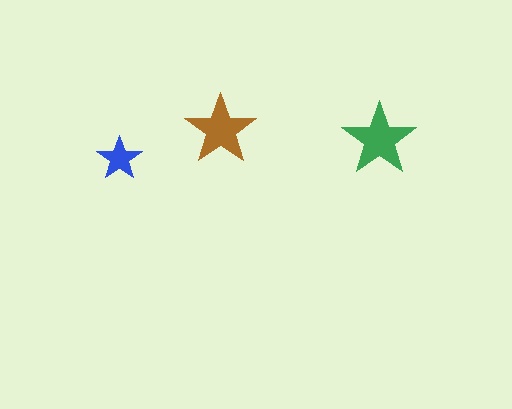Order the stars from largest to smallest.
the green one, the brown one, the blue one.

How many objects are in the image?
There are 3 objects in the image.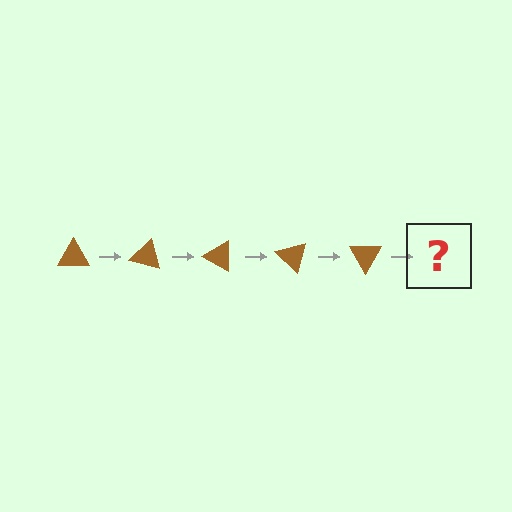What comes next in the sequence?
The next element should be a brown triangle rotated 75 degrees.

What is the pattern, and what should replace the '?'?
The pattern is that the triangle rotates 15 degrees each step. The '?' should be a brown triangle rotated 75 degrees.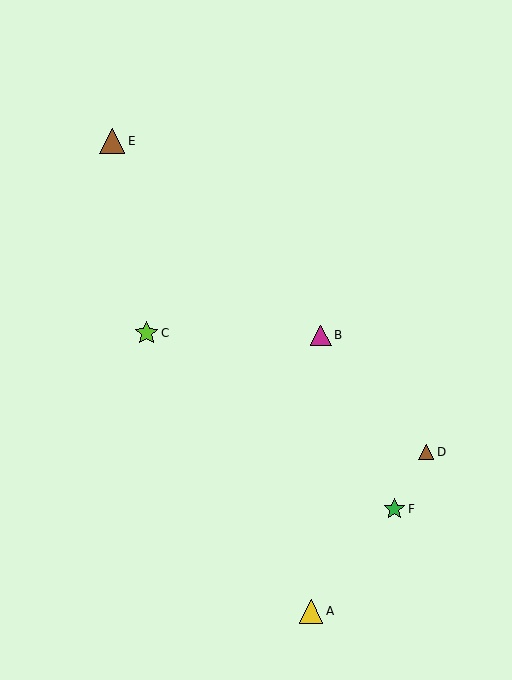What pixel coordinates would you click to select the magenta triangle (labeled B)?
Click at (321, 335) to select the magenta triangle B.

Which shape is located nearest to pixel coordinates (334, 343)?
The magenta triangle (labeled B) at (321, 335) is nearest to that location.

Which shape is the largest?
The brown triangle (labeled E) is the largest.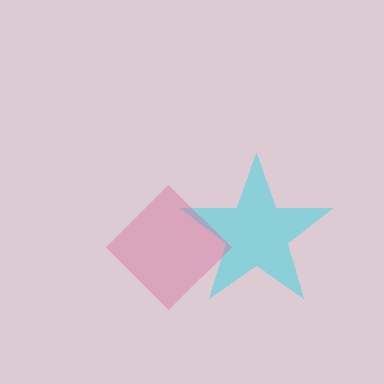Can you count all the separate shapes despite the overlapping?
Yes, there are 2 separate shapes.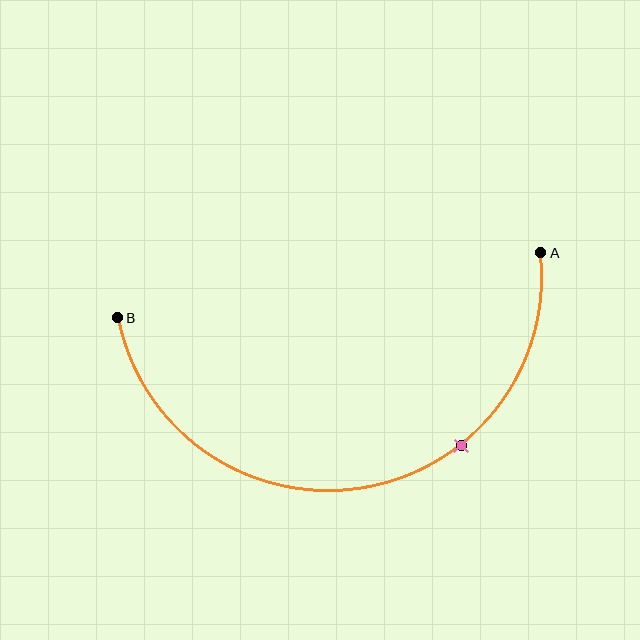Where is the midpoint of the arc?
The arc midpoint is the point on the curve farthest from the straight line joining A and B. It sits below that line.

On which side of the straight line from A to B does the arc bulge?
The arc bulges below the straight line connecting A and B.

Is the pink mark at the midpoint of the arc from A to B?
No. The pink mark lies on the arc but is closer to endpoint A. The arc midpoint would be at the point on the curve equidistant along the arc from both A and B.